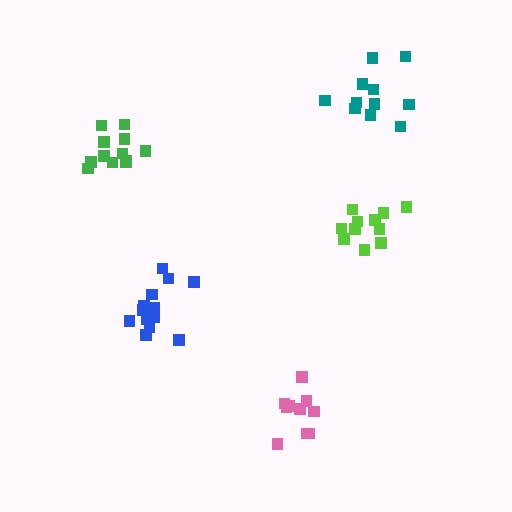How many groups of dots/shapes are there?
There are 5 groups.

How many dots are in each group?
Group 1: 12 dots, Group 2: 11 dots, Group 3: 10 dots, Group 4: 14 dots, Group 5: 11 dots (58 total).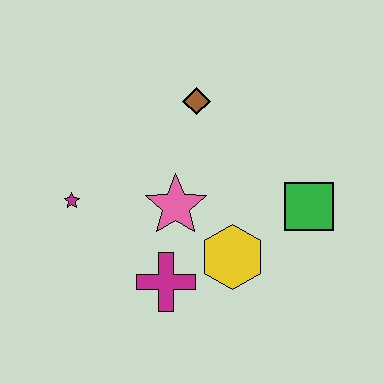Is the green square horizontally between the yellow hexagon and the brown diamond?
No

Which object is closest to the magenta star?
The pink star is closest to the magenta star.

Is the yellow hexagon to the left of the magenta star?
No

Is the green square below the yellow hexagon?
No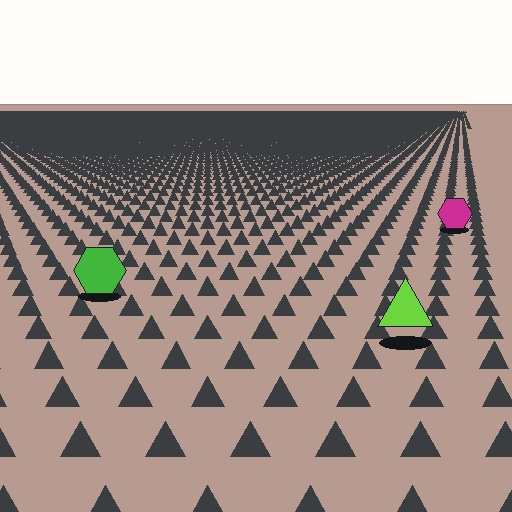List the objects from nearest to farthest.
From nearest to farthest: the lime triangle, the green hexagon, the magenta hexagon.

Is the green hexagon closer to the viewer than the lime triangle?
No. The lime triangle is closer — you can tell from the texture gradient: the ground texture is coarser near it.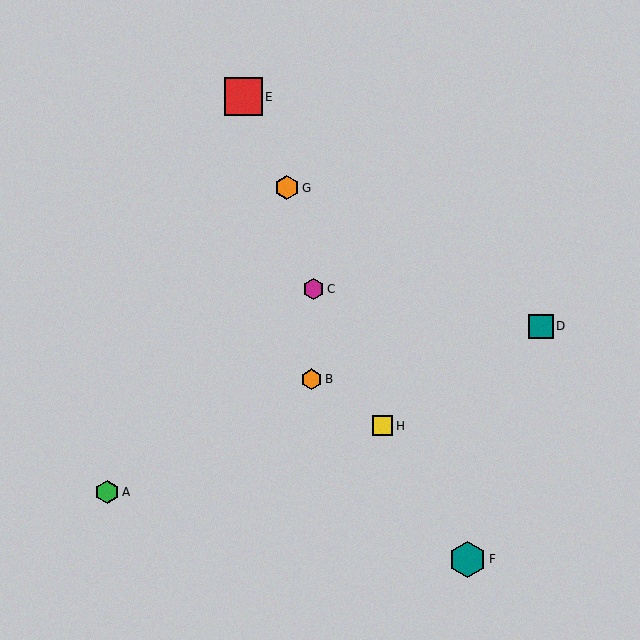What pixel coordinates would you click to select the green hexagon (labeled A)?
Click at (107, 492) to select the green hexagon A.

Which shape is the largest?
The red square (labeled E) is the largest.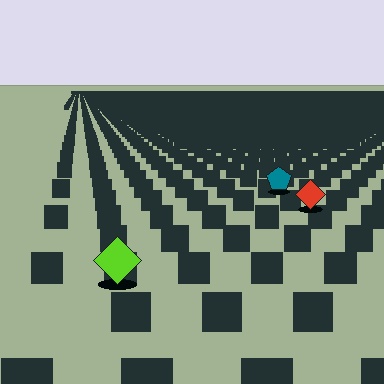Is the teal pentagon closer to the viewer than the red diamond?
No. The red diamond is closer — you can tell from the texture gradient: the ground texture is coarser near it.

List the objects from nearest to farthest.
From nearest to farthest: the lime diamond, the red diamond, the teal pentagon.